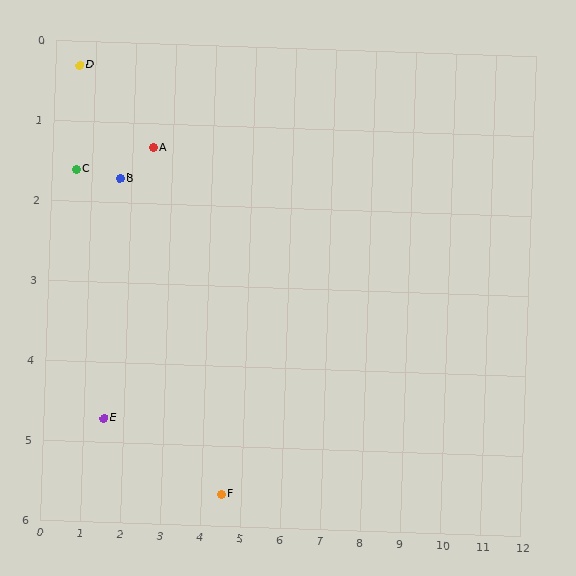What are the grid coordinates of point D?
Point D is at approximately (0.6, 0.3).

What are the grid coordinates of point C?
Point C is at approximately (0.6, 1.6).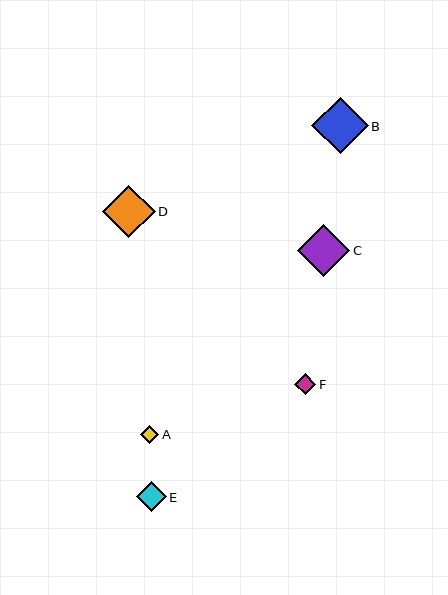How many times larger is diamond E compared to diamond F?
Diamond E is approximately 1.4 times the size of diamond F.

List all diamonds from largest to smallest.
From largest to smallest: B, D, C, E, F, A.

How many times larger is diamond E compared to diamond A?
Diamond E is approximately 1.7 times the size of diamond A.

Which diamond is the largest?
Diamond B is the largest with a size of approximately 56 pixels.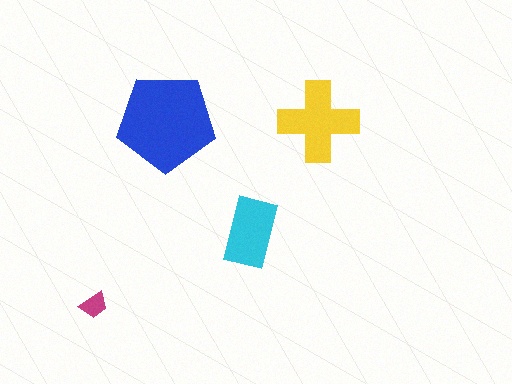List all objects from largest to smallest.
The blue pentagon, the yellow cross, the cyan rectangle, the magenta trapezoid.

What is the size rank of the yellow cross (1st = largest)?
2nd.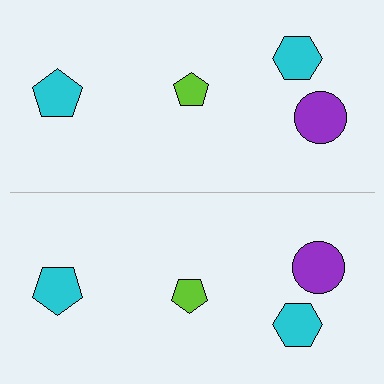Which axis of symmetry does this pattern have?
The pattern has a horizontal axis of symmetry running through the center of the image.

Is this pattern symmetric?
Yes, this pattern has bilateral (reflection) symmetry.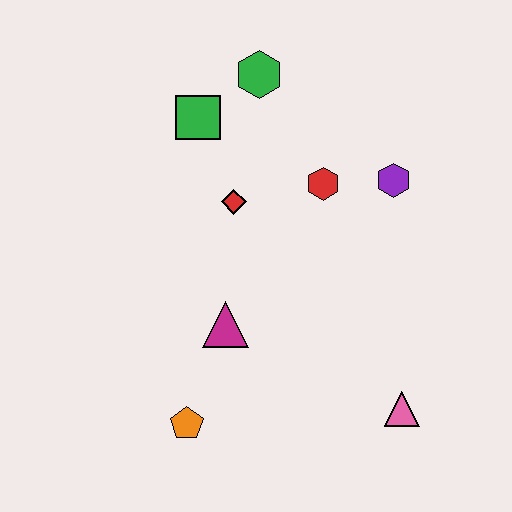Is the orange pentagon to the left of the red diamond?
Yes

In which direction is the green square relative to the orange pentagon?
The green square is above the orange pentagon.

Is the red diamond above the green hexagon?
No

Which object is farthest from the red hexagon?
The orange pentagon is farthest from the red hexagon.